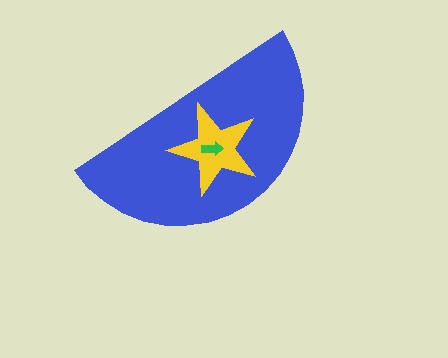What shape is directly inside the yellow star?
The green arrow.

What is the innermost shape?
The green arrow.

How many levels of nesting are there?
3.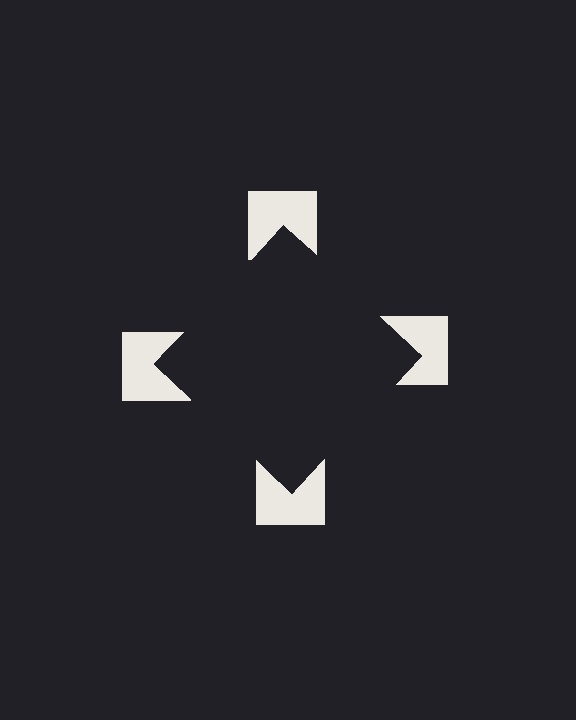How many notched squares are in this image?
There are 4 — one at each vertex of the illusory square.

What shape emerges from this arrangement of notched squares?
An illusory square — its edges are inferred from the aligned wedge cuts in the notched squares, not physically drawn.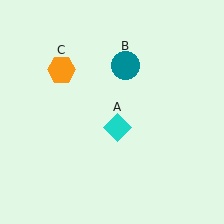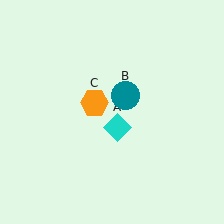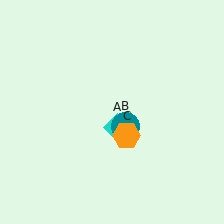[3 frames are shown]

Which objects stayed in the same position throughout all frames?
Cyan diamond (object A) remained stationary.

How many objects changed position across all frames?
2 objects changed position: teal circle (object B), orange hexagon (object C).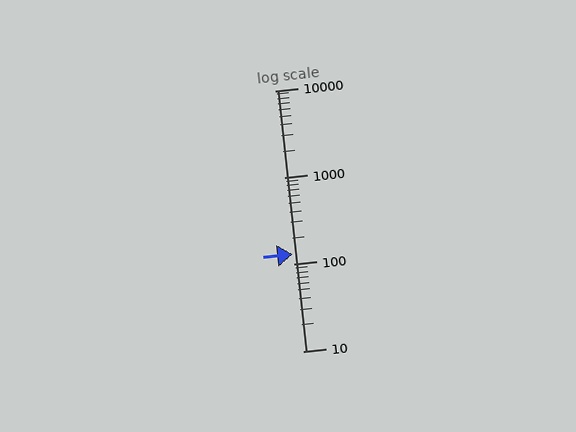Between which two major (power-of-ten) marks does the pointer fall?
The pointer is between 100 and 1000.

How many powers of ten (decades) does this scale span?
The scale spans 3 decades, from 10 to 10000.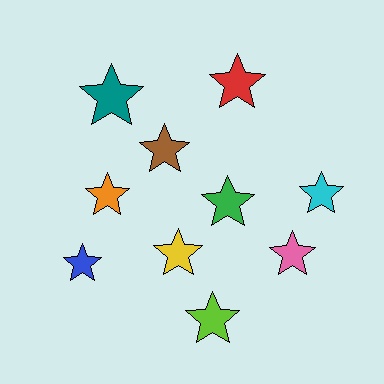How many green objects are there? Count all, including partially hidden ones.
There is 1 green object.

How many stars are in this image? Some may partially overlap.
There are 10 stars.